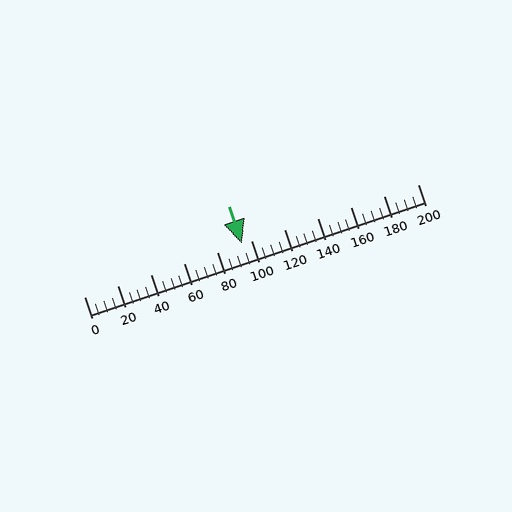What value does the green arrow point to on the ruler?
The green arrow points to approximately 95.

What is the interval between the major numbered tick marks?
The major tick marks are spaced 20 units apart.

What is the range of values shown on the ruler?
The ruler shows values from 0 to 200.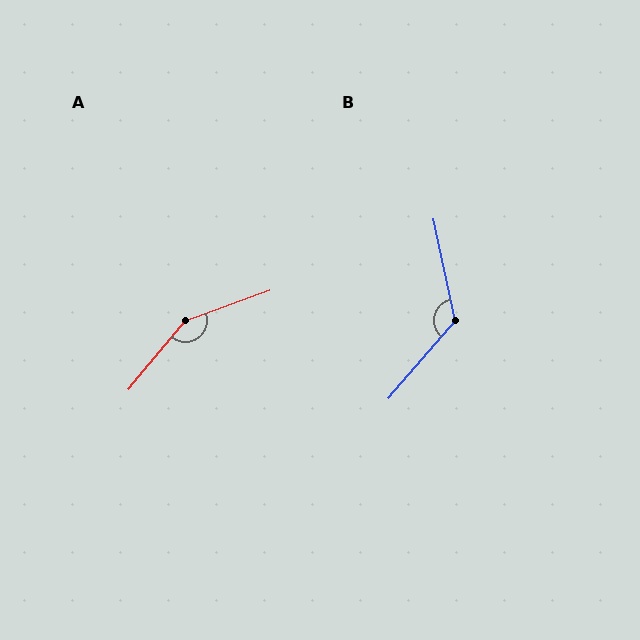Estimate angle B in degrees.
Approximately 128 degrees.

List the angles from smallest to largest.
B (128°), A (149°).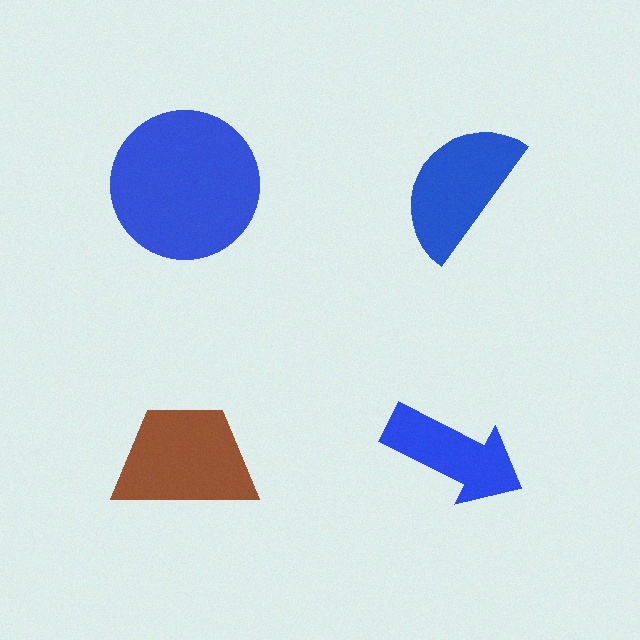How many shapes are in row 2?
2 shapes.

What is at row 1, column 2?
A blue semicircle.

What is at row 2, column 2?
A blue arrow.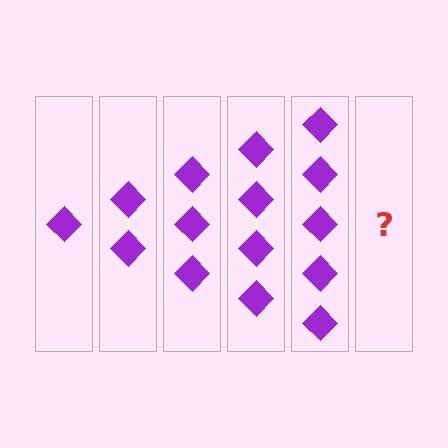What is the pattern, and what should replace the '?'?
The pattern is that each step adds one more diamond. The '?' should be 6 diamonds.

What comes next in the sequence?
The next element should be 6 diamonds.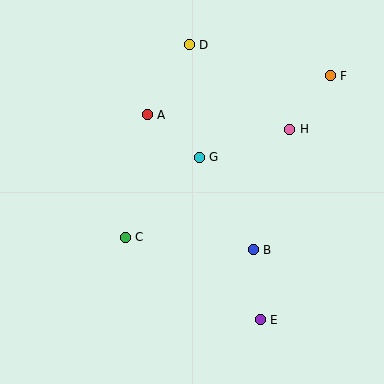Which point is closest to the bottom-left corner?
Point C is closest to the bottom-left corner.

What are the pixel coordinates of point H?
Point H is at (290, 129).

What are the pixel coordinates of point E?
Point E is at (260, 320).